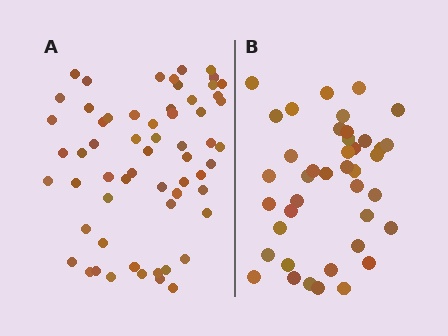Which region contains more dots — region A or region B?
Region A (the left region) has more dots.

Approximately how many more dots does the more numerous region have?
Region A has approximately 20 more dots than region B.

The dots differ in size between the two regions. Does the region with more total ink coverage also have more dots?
No. Region B has more total ink coverage because its dots are larger, but region A actually contains more individual dots. Total area can be misleading — the number of items is what matters here.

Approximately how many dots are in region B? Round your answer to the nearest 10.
About 40 dots. (The exact count is 41, which rounds to 40.)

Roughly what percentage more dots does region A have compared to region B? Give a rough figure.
About 45% more.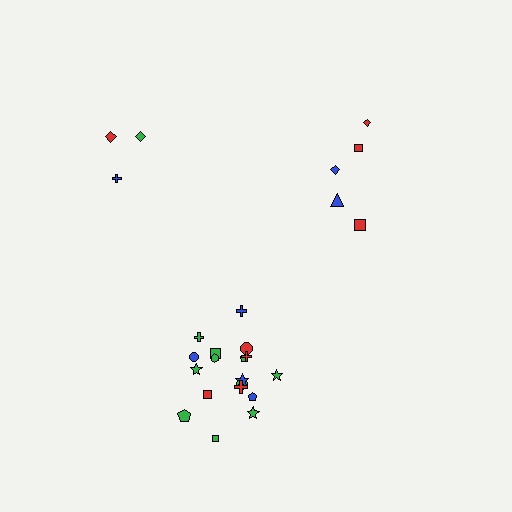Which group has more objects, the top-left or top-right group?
The top-right group.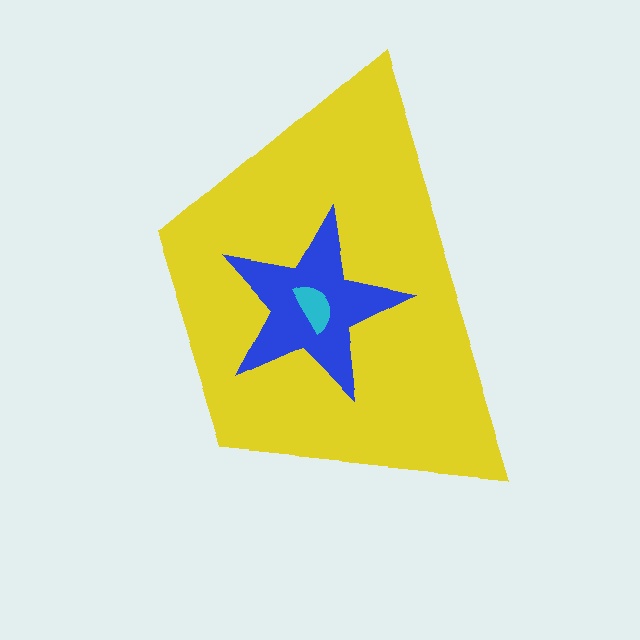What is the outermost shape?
The yellow trapezoid.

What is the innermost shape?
The cyan semicircle.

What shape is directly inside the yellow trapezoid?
The blue star.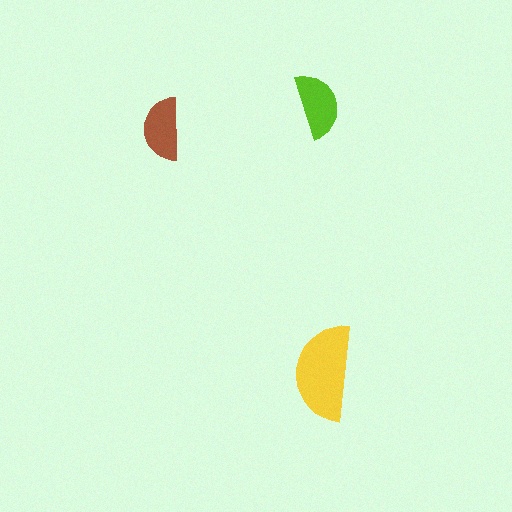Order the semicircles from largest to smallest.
the yellow one, the lime one, the brown one.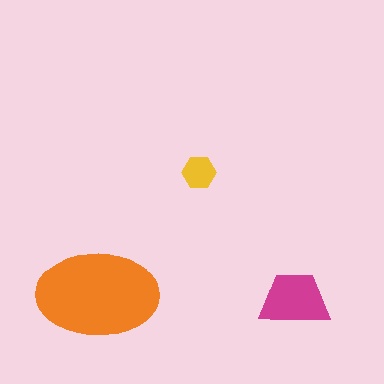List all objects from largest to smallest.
The orange ellipse, the magenta trapezoid, the yellow hexagon.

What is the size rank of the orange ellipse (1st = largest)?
1st.